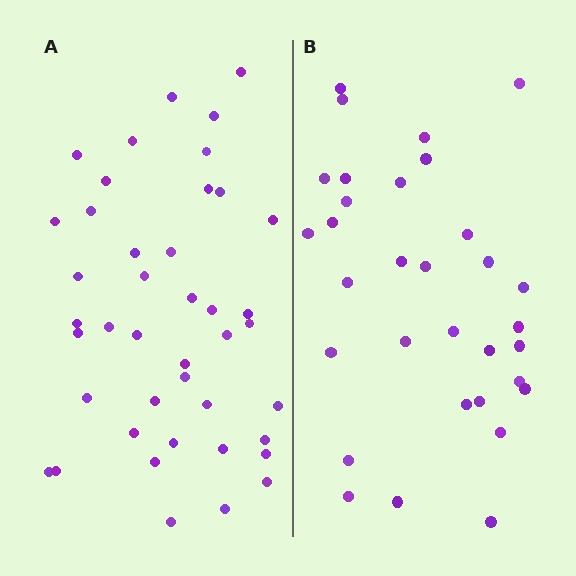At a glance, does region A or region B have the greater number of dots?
Region A (the left region) has more dots.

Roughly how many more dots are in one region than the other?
Region A has roughly 10 or so more dots than region B.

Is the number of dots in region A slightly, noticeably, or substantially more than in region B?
Region A has noticeably more, but not dramatically so. The ratio is roughly 1.3 to 1.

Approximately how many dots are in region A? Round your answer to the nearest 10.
About 40 dots. (The exact count is 42, which rounds to 40.)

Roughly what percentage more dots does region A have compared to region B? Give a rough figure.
About 30% more.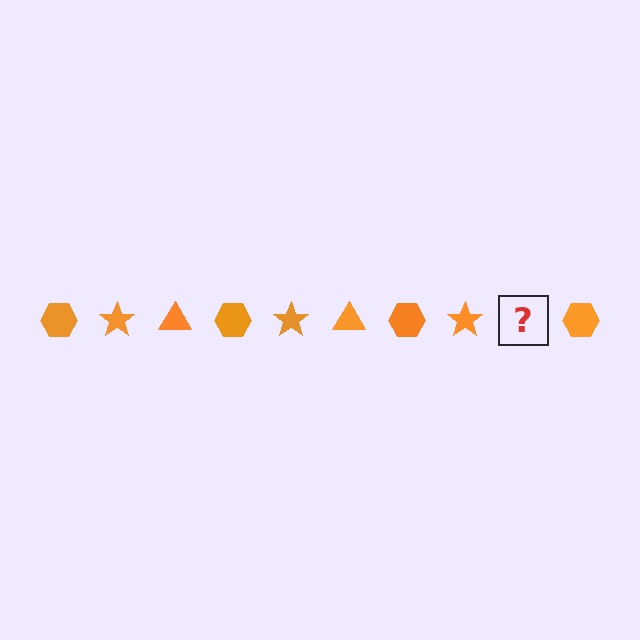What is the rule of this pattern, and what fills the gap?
The rule is that the pattern cycles through hexagon, star, triangle shapes in orange. The gap should be filled with an orange triangle.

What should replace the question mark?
The question mark should be replaced with an orange triangle.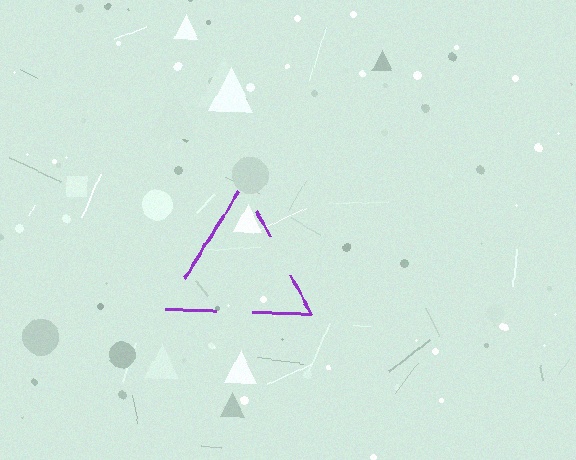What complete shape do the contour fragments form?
The contour fragments form a triangle.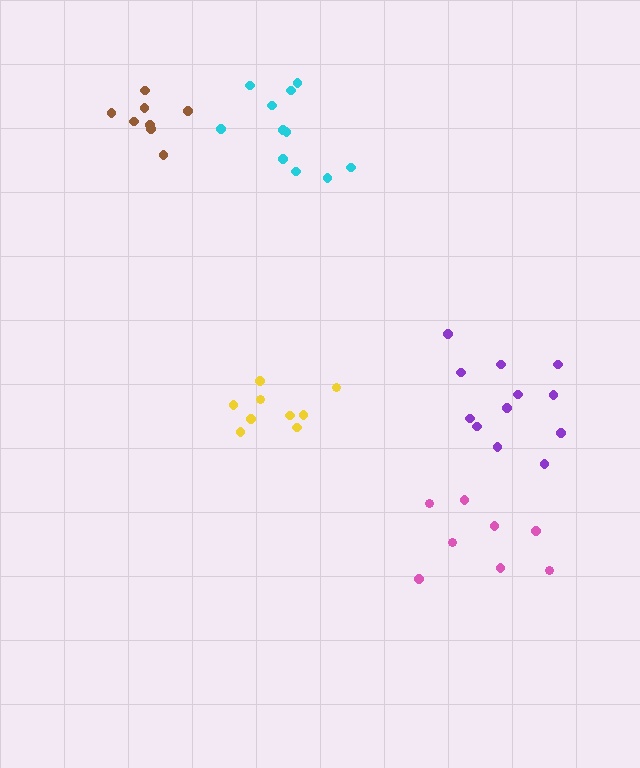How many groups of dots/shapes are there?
There are 5 groups.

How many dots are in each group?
Group 1: 9 dots, Group 2: 12 dots, Group 3: 8 dots, Group 4: 11 dots, Group 5: 8 dots (48 total).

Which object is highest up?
The brown cluster is topmost.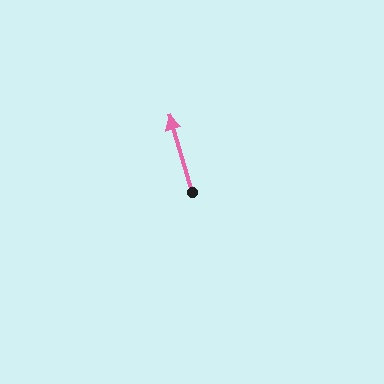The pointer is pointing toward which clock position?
Roughly 11 o'clock.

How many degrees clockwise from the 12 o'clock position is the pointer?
Approximately 343 degrees.